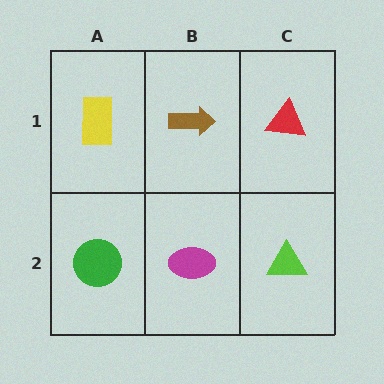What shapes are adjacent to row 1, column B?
A magenta ellipse (row 2, column B), a yellow rectangle (row 1, column A), a red triangle (row 1, column C).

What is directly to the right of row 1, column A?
A brown arrow.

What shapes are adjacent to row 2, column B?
A brown arrow (row 1, column B), a green circle (row 2, column A), a lime triangle (row 2, column C).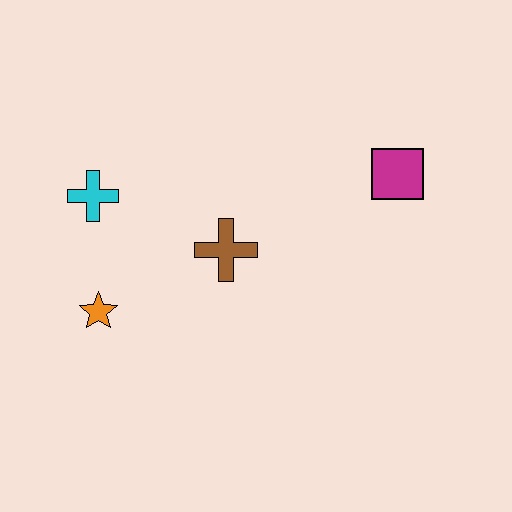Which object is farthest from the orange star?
The magenta square is farthest from the orange star.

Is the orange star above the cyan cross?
No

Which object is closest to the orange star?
The cyan cross is closest to the orange star.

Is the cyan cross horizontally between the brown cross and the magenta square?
No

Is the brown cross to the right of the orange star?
Yes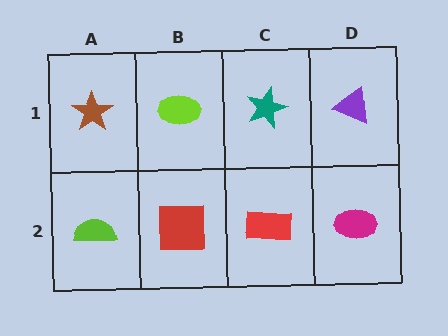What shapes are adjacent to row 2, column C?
A teal star (row 1, column C), a red square (row 2, column B), a magenta ellipse (row 2, column D).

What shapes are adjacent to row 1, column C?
A red rectangle (row 2, column C), a lime ellipse (row 1, column B), a purple triangle (row 1, column D).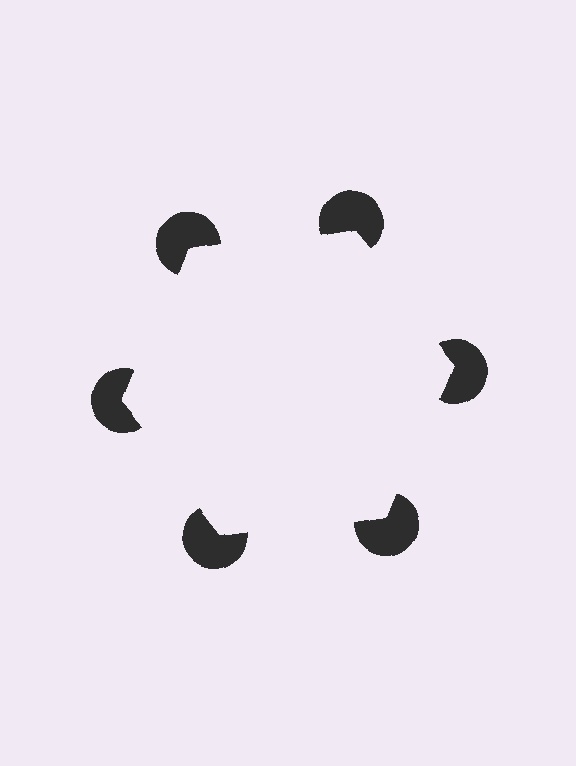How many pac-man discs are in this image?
There are 6 — one at each vertex of the illusory hexagon.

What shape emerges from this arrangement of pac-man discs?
An illusory hexagon — its edges are inferred from the aligned wedge cuts in the pac-man discs, not physically drawn.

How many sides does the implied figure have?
6 sides.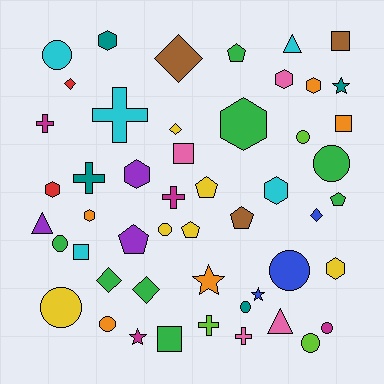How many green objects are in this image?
There are 8 green objects.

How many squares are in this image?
There are 5 squares.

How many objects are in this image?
There are 50 objects.